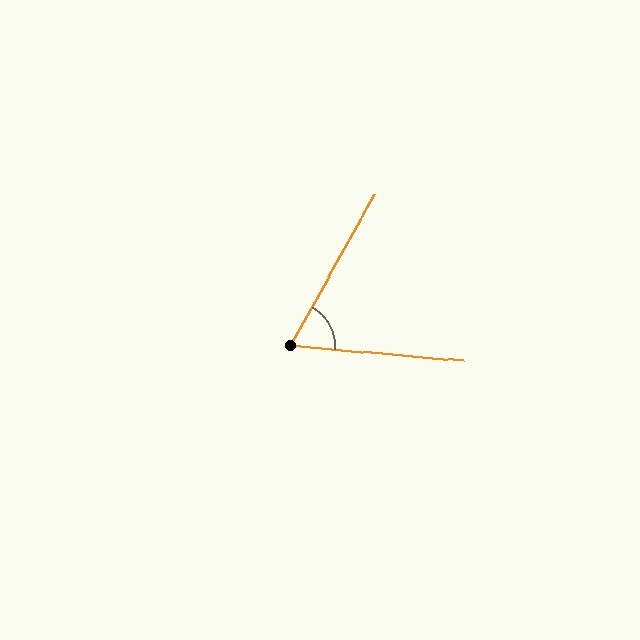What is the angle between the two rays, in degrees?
Approximately 66 degrees.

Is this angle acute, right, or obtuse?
It is acute.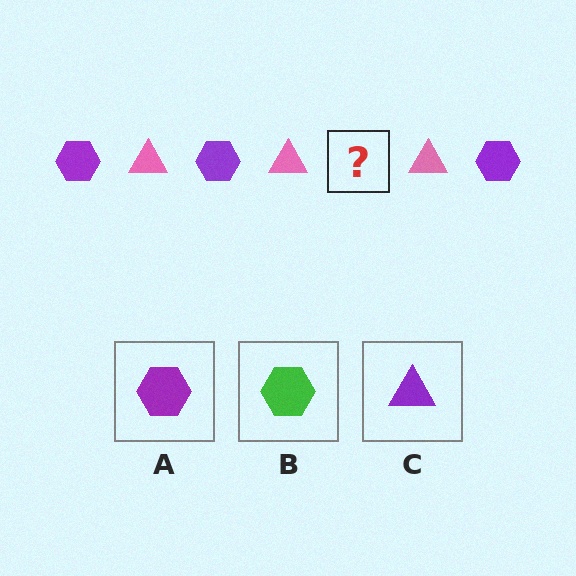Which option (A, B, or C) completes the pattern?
A.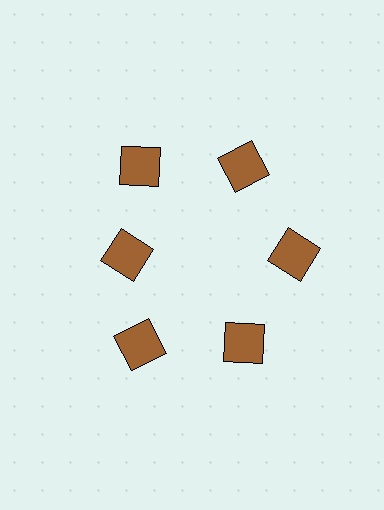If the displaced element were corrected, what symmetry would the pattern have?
It would have 6-fold rotational symmetry — the pattern would map onto itself every 60 degrees.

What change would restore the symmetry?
The symmetry would be restored by moving it outward, back onto the ring so that all 6 squares sit at equal angles and equal distance from the center.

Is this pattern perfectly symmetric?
No. The 6 brown squares are arranged in a ring, but one element near the 9 o'clock position is pulled inward toward the center, breaking the 6-fold rotational symmetry.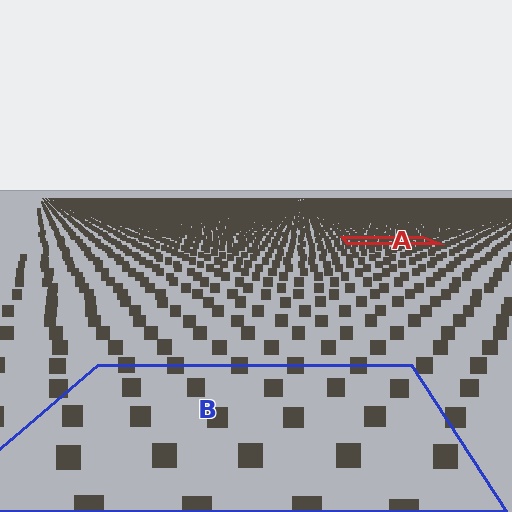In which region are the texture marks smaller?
The texture marks are smaller in region A, because it is farther away.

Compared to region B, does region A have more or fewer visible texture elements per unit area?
Region A has more texture elements per unit area — they are packed more densely because it is farther away.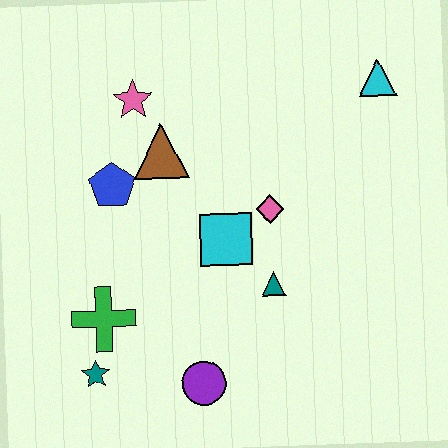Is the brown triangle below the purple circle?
No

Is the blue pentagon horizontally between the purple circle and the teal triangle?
No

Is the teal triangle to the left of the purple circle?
No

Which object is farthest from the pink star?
The purple circle is farthest from the pink star.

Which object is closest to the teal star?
The green cross is closest to the teal star.